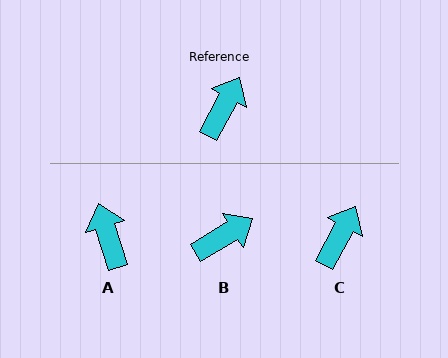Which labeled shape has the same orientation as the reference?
C.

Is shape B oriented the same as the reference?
No, it is off by about 30 degrees.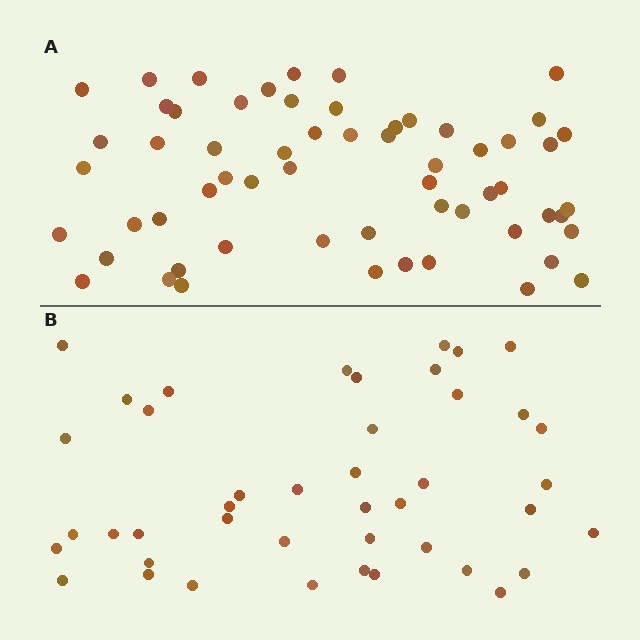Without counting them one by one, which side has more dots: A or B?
Region A (the top region) has more dots.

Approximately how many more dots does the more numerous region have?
Region A has approximately 15 more dots than region B.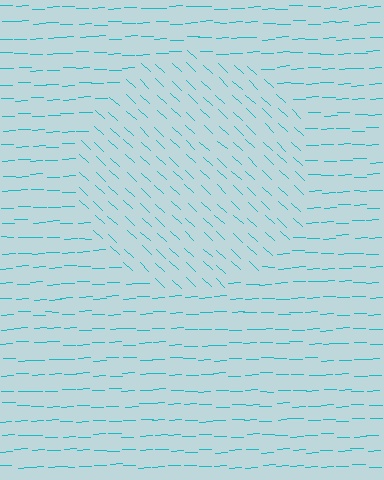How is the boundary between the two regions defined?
The boundary is defined purely by a change in line orientation (approximately 45 degrees difference). All lines are the same color and thickness.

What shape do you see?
I see a circle.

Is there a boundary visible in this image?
Yes, there is a texture boundary formed by a change in line orientation.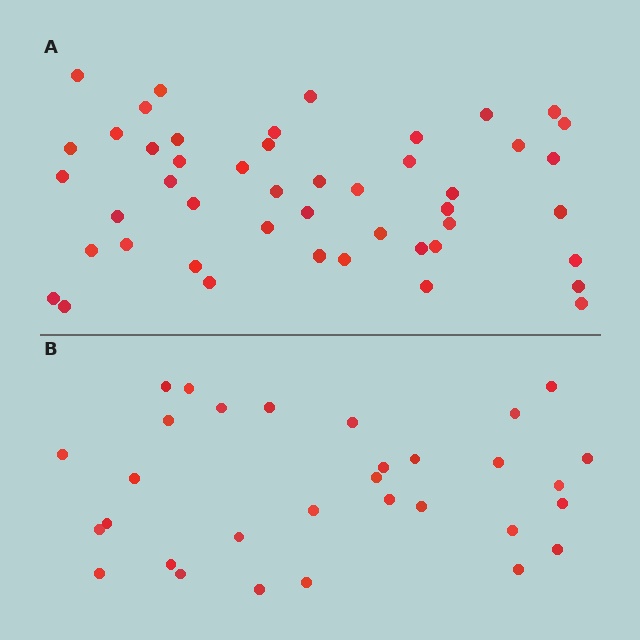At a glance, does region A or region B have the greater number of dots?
Region A (the top region) has more dots.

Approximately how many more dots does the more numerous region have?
Region A has approximately 15 more dots than region B.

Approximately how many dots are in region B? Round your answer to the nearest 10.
About 30 dots. (The exact count is 31, which rounds to 30.)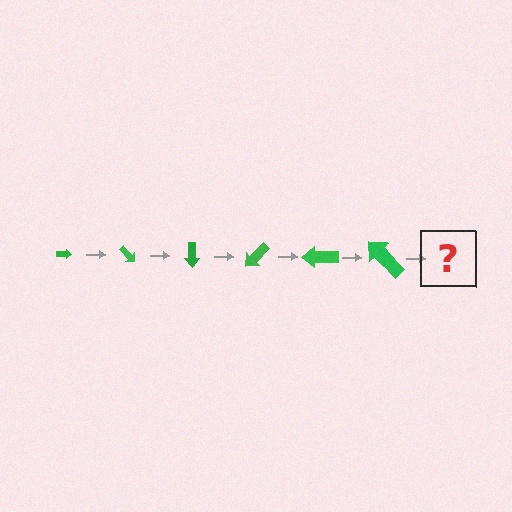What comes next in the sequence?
The next element should be an arrow, larger than the previous one and rotated 270 degrees from the start.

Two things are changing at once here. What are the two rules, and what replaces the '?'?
The two rules are that the arrow grows larger each step and it rotates 45 degrees each step. The '?' should be an arrow, larger than the previous one and rotated 270 degrees from the start.